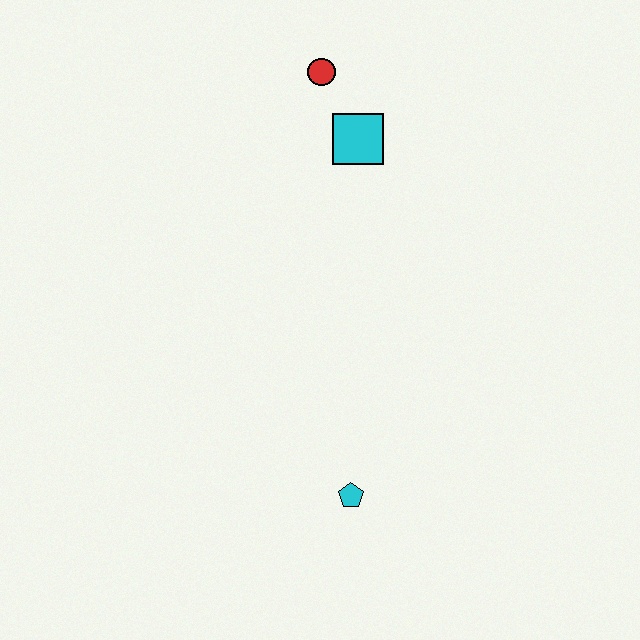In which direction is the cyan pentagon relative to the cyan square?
The cyan pentagon is below the cyan square.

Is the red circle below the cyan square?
No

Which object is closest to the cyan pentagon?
The cyan square is closest to the cyan pentagon.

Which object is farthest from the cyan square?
The cyan pentagon is farthest from the cyan square.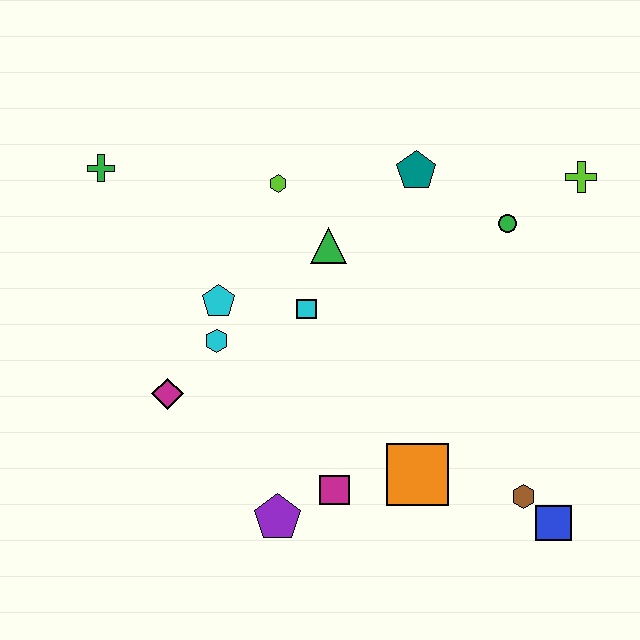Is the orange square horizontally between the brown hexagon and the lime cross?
No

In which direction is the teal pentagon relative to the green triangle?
The teal pentagon is to the right of the green triangle.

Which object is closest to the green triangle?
The cyan square is closest to the green triangle.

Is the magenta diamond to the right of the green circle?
No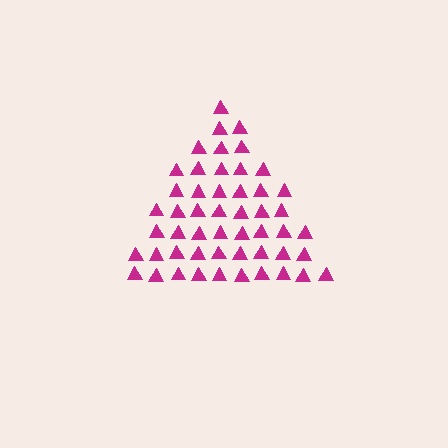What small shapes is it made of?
It is made of small triangles.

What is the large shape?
The large shape is a triangle.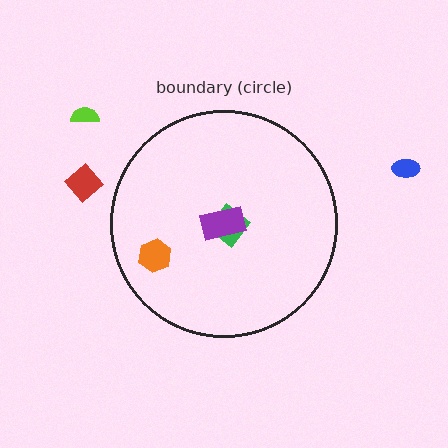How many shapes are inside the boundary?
3 inside, 3 outside.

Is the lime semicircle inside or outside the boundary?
Outside.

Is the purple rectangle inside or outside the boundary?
Inside.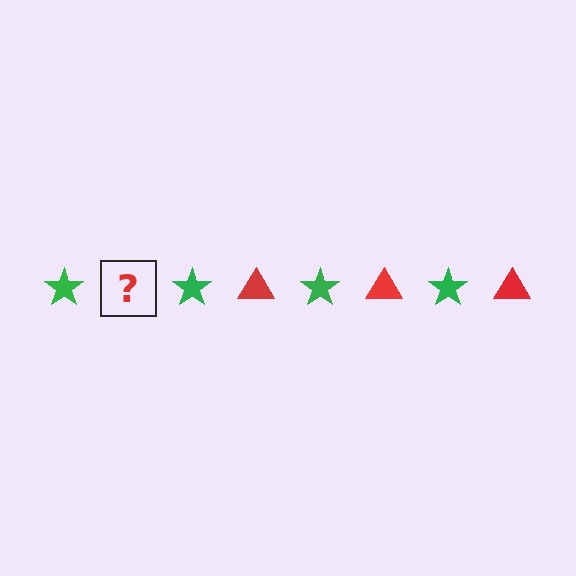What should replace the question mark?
The question mark should be replaced with a red triangle.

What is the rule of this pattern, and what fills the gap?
The rule is that the pattern alternates between green star and red triangle. The gap should be filled with a red triangle.